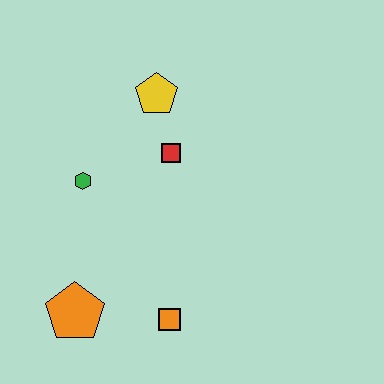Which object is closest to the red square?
The yellow pentagon is closest to the red square.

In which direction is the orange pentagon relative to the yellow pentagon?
The orange pentagon is below the yellow pentagon.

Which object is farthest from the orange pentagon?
The yellow pentagon is farthest from the orange pentagon.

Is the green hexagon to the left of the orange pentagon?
No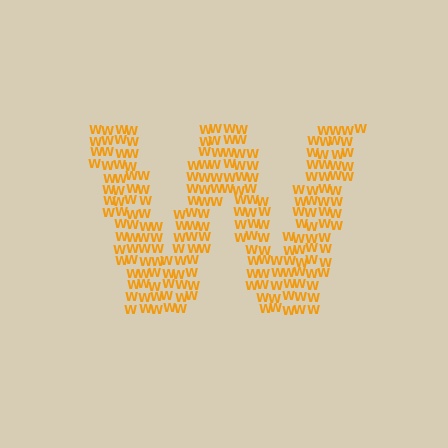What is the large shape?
The large shape is the letter W.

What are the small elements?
The small elements are letter W's.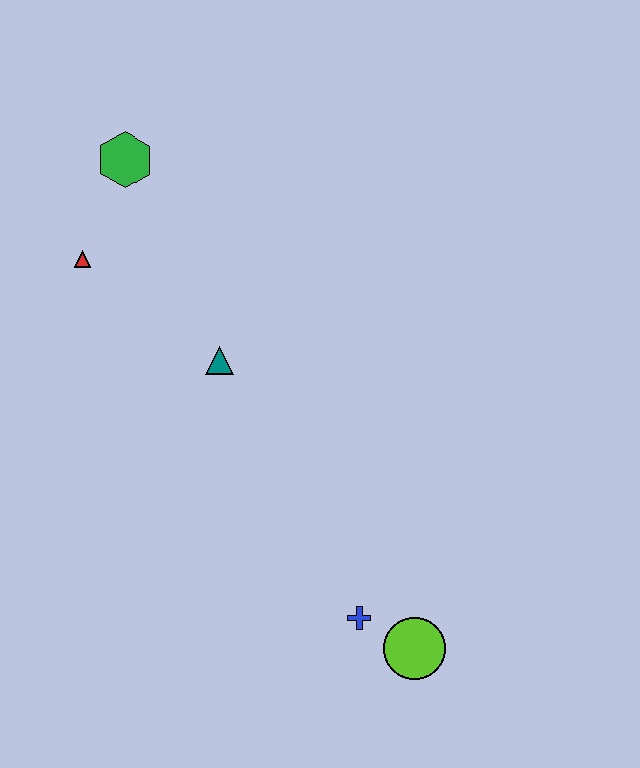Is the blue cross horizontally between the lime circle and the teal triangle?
Yes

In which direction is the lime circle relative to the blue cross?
The lime circle is to the right of the blue cross.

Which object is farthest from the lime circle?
The green hexagon is farthest from the lime circle.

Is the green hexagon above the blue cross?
Yes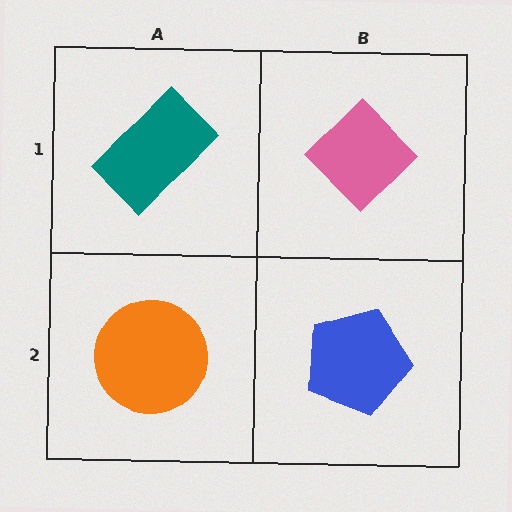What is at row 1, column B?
A pink diamond.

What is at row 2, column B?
A blue pentagon.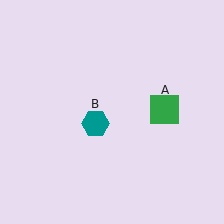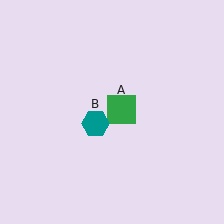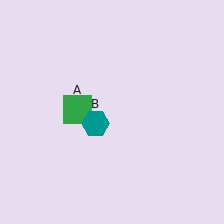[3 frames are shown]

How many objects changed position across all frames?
1 object changed position: green square (object A).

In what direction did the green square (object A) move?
The green square (object A) moved left.